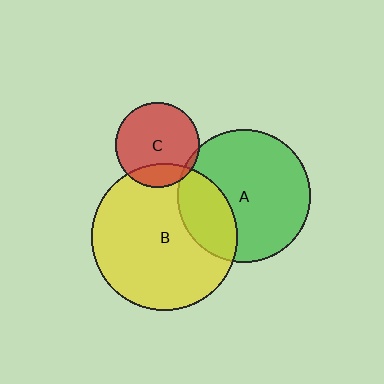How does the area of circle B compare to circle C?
Approximately 3.0 times.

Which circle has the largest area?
Circle B (yellow).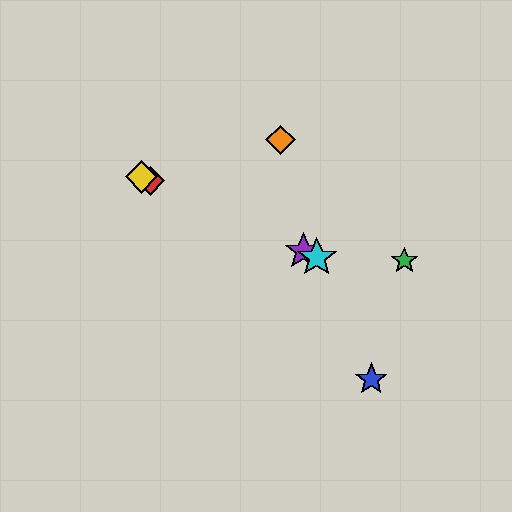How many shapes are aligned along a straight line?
4 shapes (the red diamond, the yellow diamond, the purple star, the cyan star) are aligned along a straight line.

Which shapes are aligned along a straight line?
The red diamond, the yellow diamond, the purple star, the cyan star are aligned along a straight line.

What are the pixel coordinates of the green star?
The green star is at (404, 261).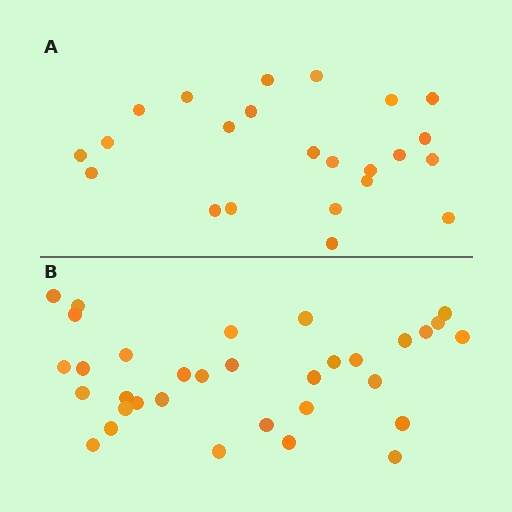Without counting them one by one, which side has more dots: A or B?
Region B (the bottom region) has more dots.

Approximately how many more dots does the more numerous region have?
Region B has roughly 10 or so more dots than region A.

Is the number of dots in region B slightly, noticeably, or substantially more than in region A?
Region B has noticeably more, but not dramatically so. The ratio is roughly 1.4 to 1.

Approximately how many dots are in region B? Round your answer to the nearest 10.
About 30 dots. (The exact count is 33, which rounds to 30.)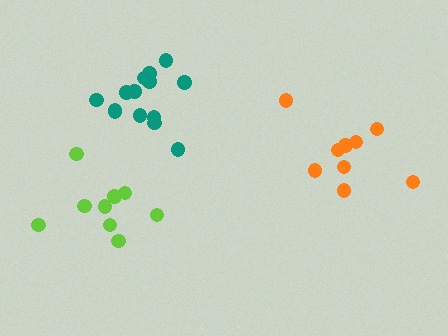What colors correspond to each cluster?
The clusters are colored: lime, teal, orange.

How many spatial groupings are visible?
There are 3 spatial groupings.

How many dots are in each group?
Group 1: 9 dots, Group 2: 14 dots, Group 3: 9 dots (32 total).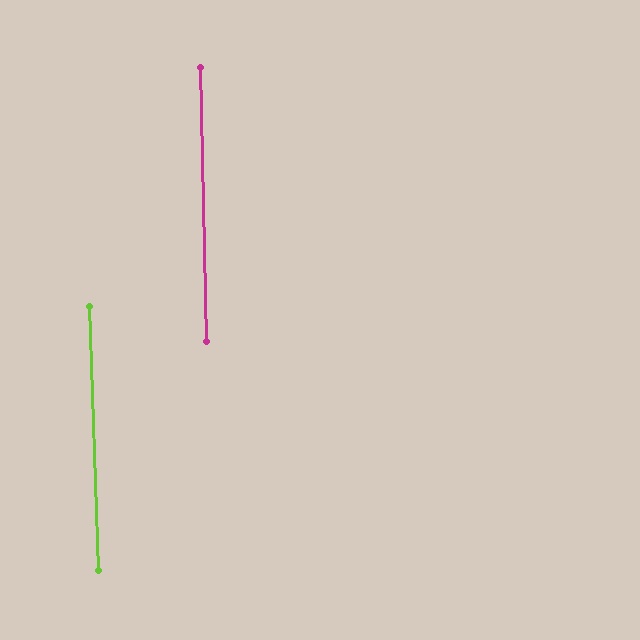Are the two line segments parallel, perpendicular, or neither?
Parallel — their directions differ by only 0.7°.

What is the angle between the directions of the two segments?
Approximately 1 degree.